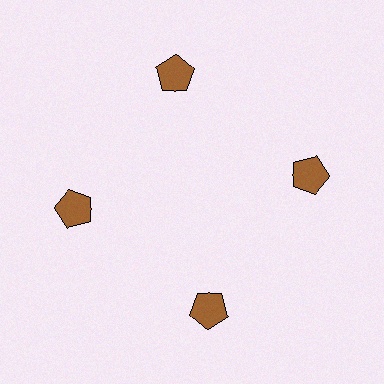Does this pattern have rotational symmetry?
Yes, this pattern has 4-fold rotational symmetry. It looks the same after rotating 90 degrees around the center.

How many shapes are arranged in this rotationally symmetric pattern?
There are 4 shapes, arranged in 4 groups of 1.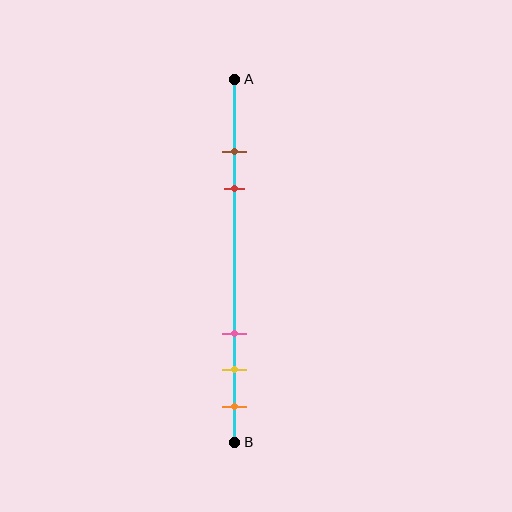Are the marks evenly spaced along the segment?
No, the marks are not evenly spaced.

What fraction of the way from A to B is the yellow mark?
The yellow mark is approximately 80% (0.8) of the way from A to B.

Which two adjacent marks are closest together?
The brown and red marks are the closest adjacent pair.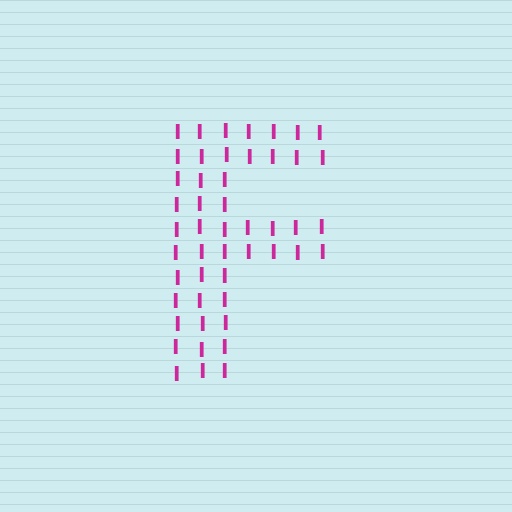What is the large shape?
The large shape is the letter F.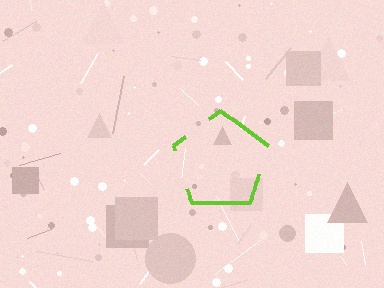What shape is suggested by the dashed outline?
The dashed outline suggests a pentagon.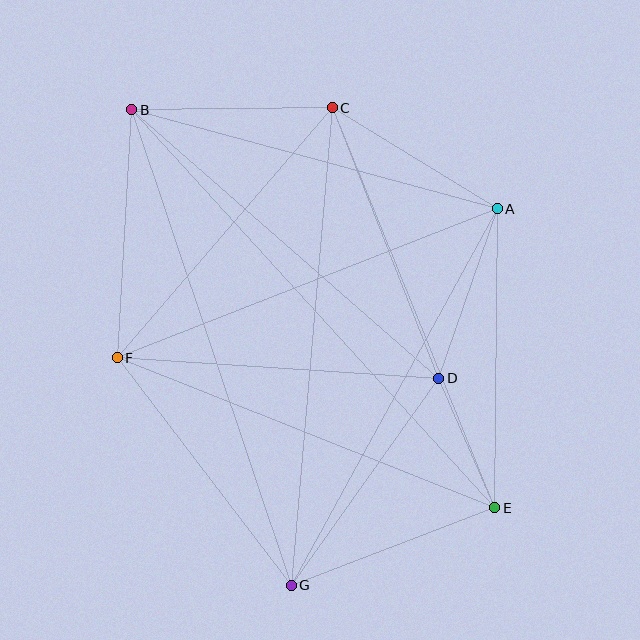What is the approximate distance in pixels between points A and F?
The distance between A and F is approximately 408 pixels.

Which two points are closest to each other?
Points D and E are closest to each other.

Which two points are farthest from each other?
Points B and E are farthest from each other.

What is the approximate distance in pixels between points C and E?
The distance between C and E is approximately 432 pixels.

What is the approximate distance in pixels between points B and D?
The distance between B and D is approximately 408 pixels.